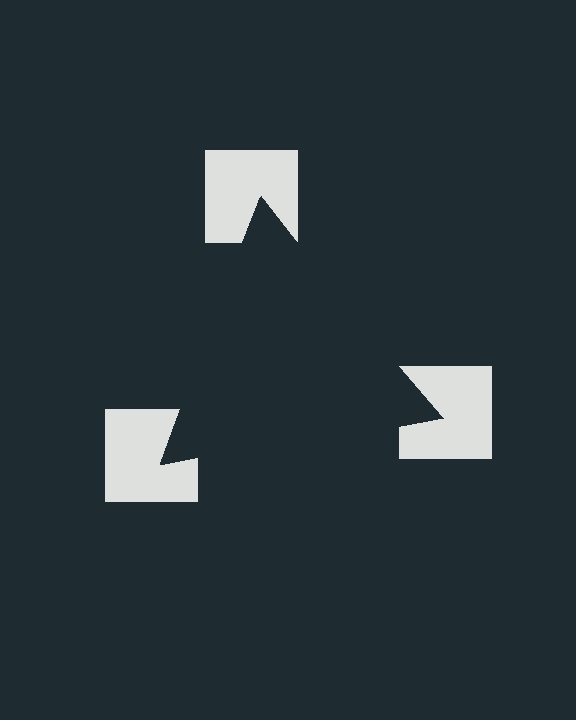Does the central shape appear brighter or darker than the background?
It typically appears slightly darker than the background, even though no actual brightness change is drawn.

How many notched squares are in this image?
There are 3 — one at each vertex of the illusory triangle.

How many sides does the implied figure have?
3 sides.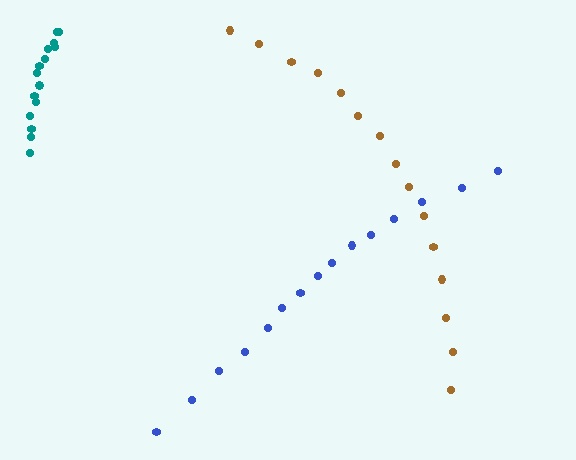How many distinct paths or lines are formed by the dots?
There are 3 distinct paths.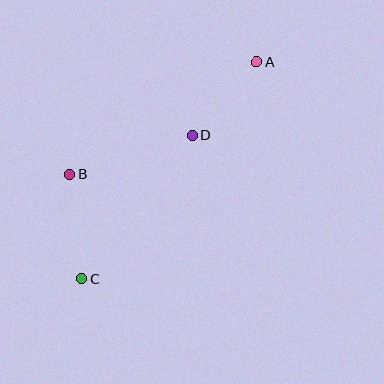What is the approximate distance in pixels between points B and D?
The distance between B and D is approximately 128 pixels.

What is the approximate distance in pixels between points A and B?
The distance between A and B is approximately 218 pixels.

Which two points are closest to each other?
Points A and D are closest to each other.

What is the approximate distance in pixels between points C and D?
The distance between C and D is approximately 181 pixels.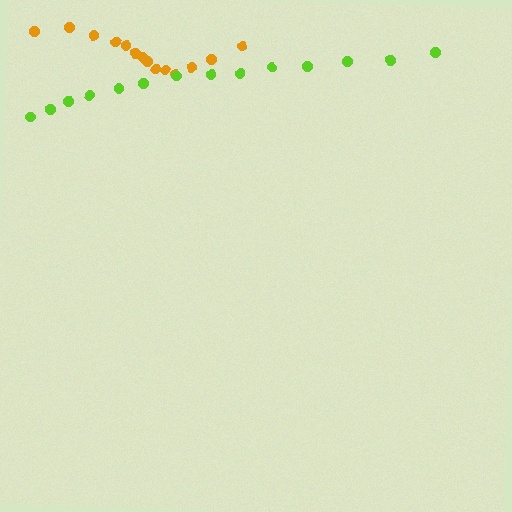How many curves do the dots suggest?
There are 2 distinct paths.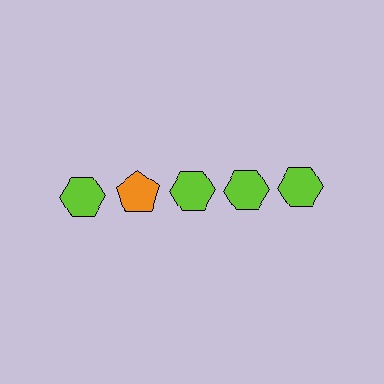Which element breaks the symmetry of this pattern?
The orange pentagon in the top row, second from left column breaks the symmetry. All other shapes are lime hexagons.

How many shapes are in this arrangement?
There are 5 shapes arranged in a grid pattern.